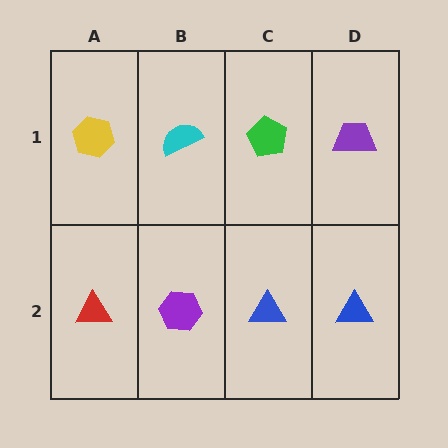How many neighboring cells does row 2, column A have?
2.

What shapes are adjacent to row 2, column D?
A purple trapezoid (row 1, column D), a blue triangle (row 2, column C).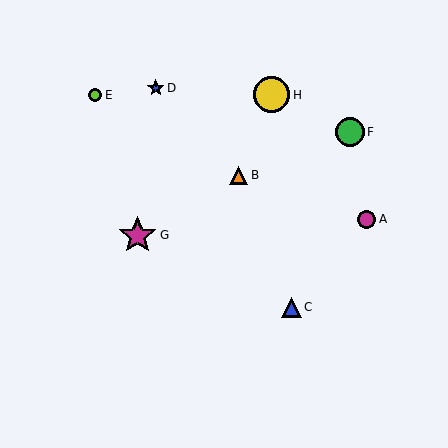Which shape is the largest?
The magenta star (labeled G) is the largest.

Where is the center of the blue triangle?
The center of the blue triangle is at (291, 307).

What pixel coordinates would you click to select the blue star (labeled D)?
Click at (156, 88) to select the blue star D.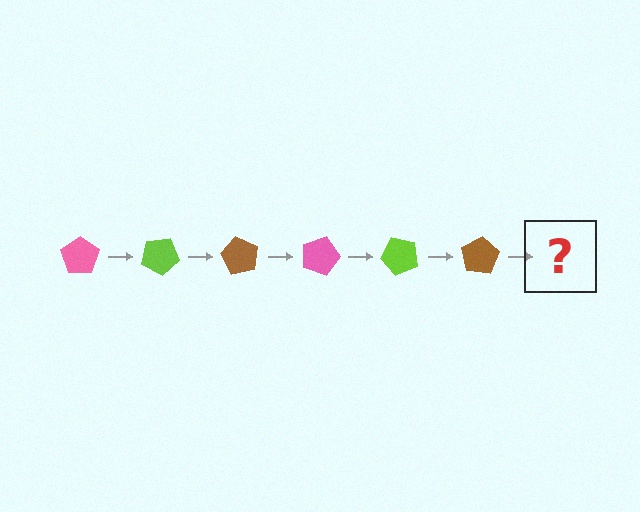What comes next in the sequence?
The next element should be a pink pentagon, rotated 180 degrees from the start.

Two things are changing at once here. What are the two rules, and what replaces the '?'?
The two rules are that it rotates 30 degrees each step and the color cycles through pink, lime, and brown. The '?' should be a pink pentagon, rotated 180 degrees from the start.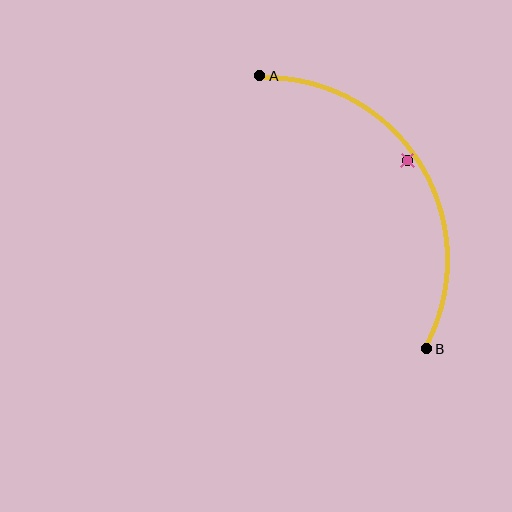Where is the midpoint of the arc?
The arc midpoint is the point on the curve farthest from the straight line joining A and B. It sits to the right of that line.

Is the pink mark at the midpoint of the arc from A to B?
No — the pink mark does not lie on the arc at all. It sits slightly inside the curve.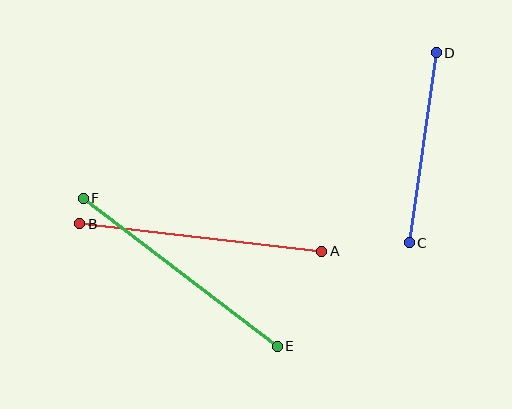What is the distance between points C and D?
The distance is approximately 192 pixels.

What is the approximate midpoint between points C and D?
The midpoint is at approximately (423, 148) pixels.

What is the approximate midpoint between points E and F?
The midpoint is at approximately (180, 272) pixels.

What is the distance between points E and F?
The distance is approximately 244 pixels.